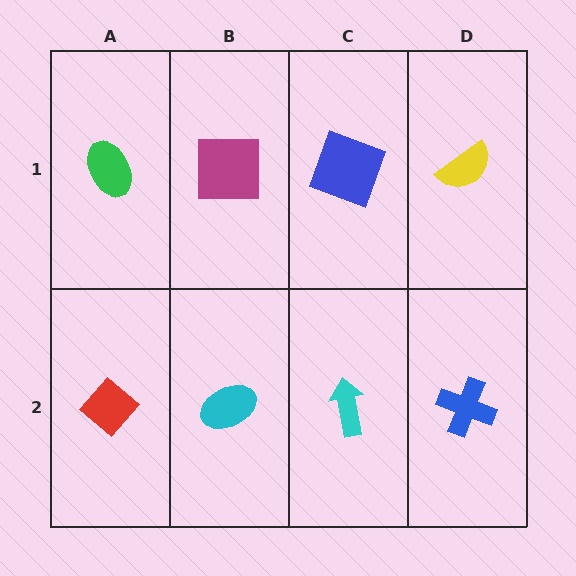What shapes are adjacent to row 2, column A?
A green ellipse (row 1, column A), a cyan ellipse (row 2, column B).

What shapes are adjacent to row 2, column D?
A yellow semicircle (row 1, column D), a cyan arrow (row 2, column C).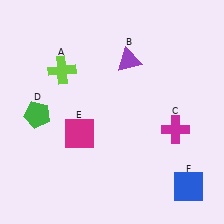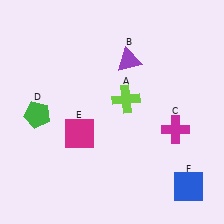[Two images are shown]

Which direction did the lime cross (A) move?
The lime cross (A) moved right.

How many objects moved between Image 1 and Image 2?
1 object moved between the two images.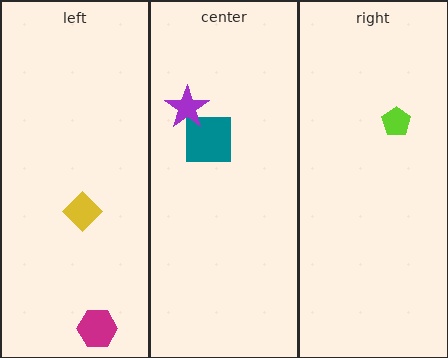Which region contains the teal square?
The center region.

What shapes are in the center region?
The teal square, the purple star.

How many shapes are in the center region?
2.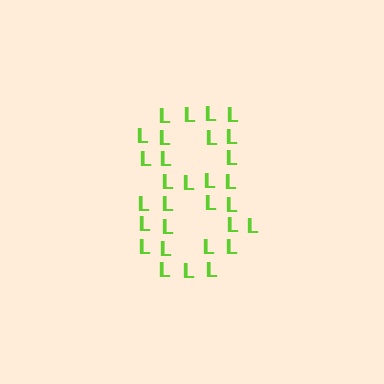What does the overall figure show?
The overall figure shows the digit 8.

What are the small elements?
The small elements are letter L's.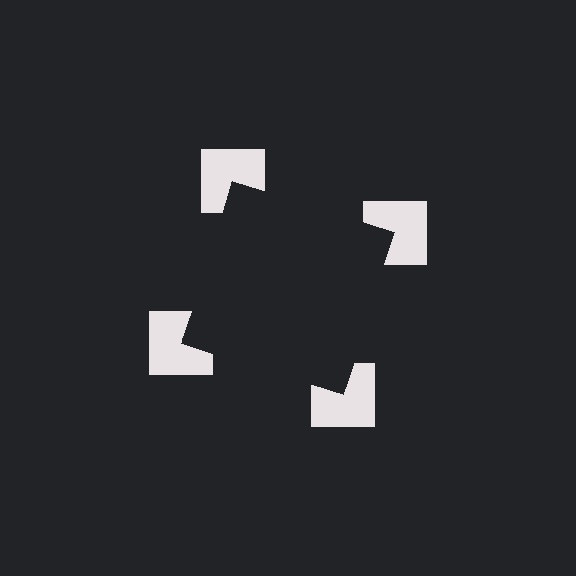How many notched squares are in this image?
There are 4 — one at each vertex of the illusory square.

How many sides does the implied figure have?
4 sides.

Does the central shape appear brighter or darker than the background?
It typically appears slightly darker than the background, even though no actual brightness change is drawn.